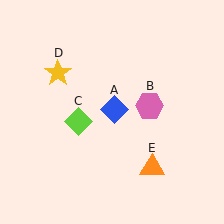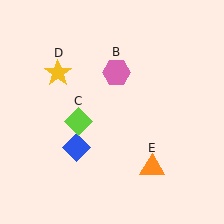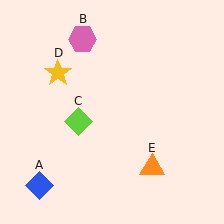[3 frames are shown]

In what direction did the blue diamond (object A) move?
The blue diamond (object A) moved down and to the left.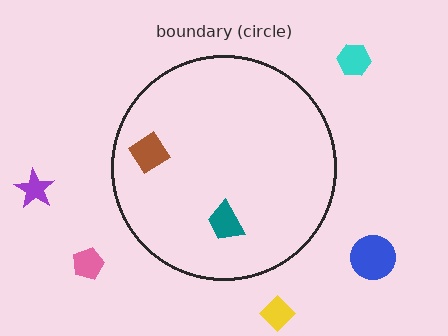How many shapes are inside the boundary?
2 inside, 5 outside.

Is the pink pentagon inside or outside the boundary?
Outside.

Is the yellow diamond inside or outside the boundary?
Outside.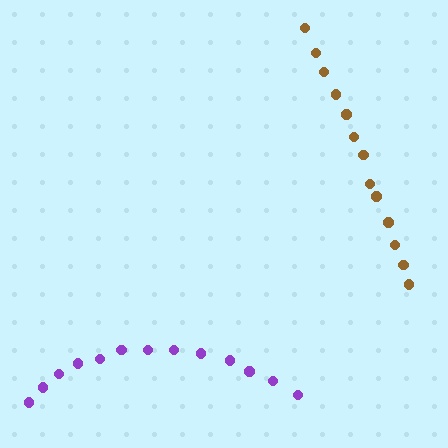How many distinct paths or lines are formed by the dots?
There are 2 distinct paths.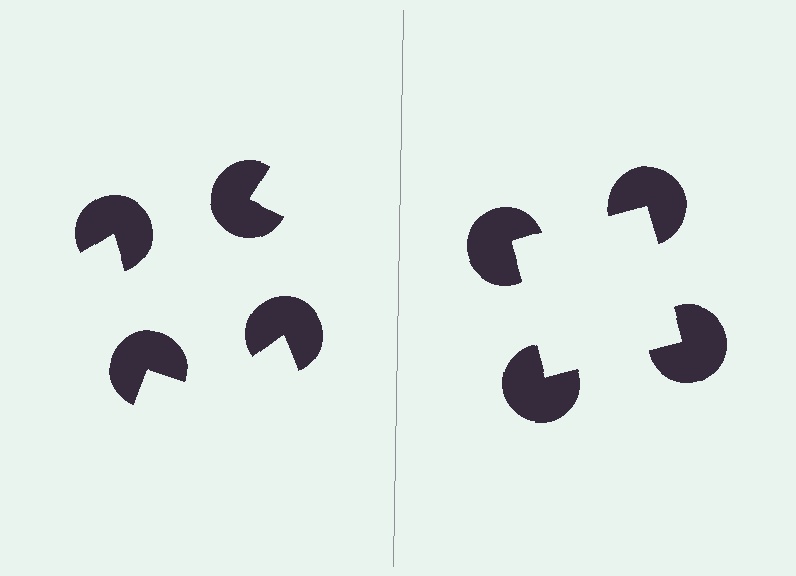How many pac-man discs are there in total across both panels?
8 — 4 on each side.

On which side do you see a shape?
An illusory square appears on the right side. On the left side the wedge cuts are rotated, so no coherent shape forms.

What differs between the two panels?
The pac-man discs are positioned identically on both sides; only the wedge orientations differ. On the right they align to a square; on the left they are misaligned.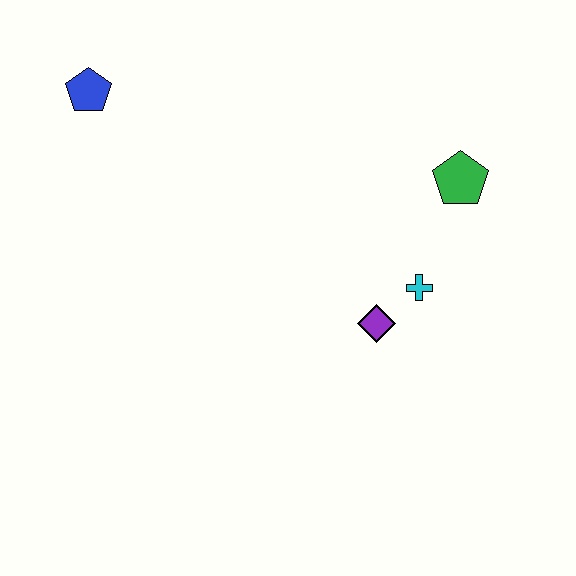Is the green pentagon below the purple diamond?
No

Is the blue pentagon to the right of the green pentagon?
No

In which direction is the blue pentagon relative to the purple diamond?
The blue pentagon is to the left of the purple diamond.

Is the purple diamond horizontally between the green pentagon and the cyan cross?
No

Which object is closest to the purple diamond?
The cyan cross is closest to the purple diamond.